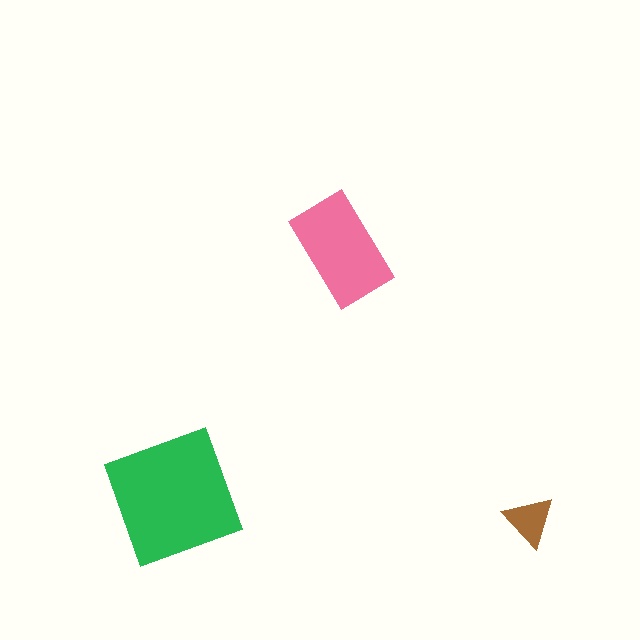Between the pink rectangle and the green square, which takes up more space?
The green square.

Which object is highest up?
The pink rectangle is topmost.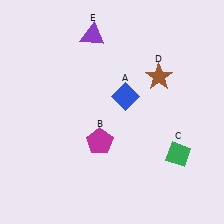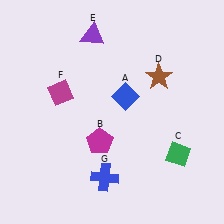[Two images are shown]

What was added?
A magenta diamond (F), a blue cross (G) were added in Image 2.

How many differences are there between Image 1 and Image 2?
There are 2 differences between the two images.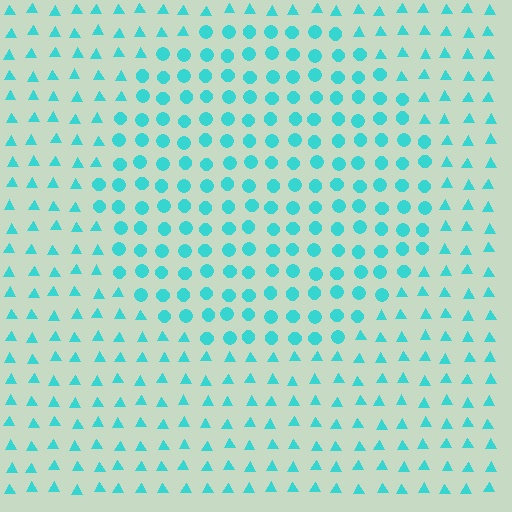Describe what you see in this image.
The image is filled with small cyan elements arranged in a uniform grid. A circle-shaped region contains circles, while the surrounding area contains triangles. The boundary is defined purely by the change in element shape.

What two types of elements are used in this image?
The image uses circles inside the circle region and triangles outside it.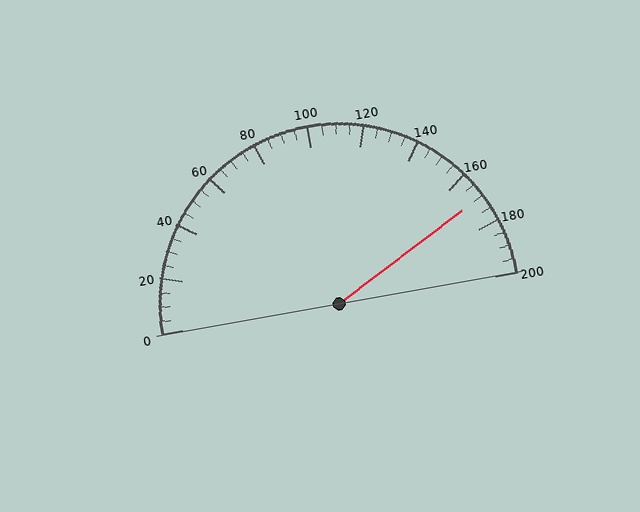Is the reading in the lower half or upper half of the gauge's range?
The reading is in the upper half of the range (0 to 200).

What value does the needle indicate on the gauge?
The needle indicates approximately 170.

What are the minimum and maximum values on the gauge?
The gauge ranges from 0 to 200.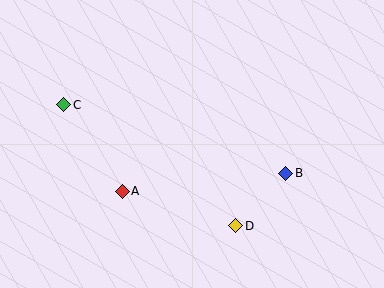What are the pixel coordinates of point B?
Point B is at (286, 173).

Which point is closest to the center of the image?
Point A at (122, 191) is closest to the center.